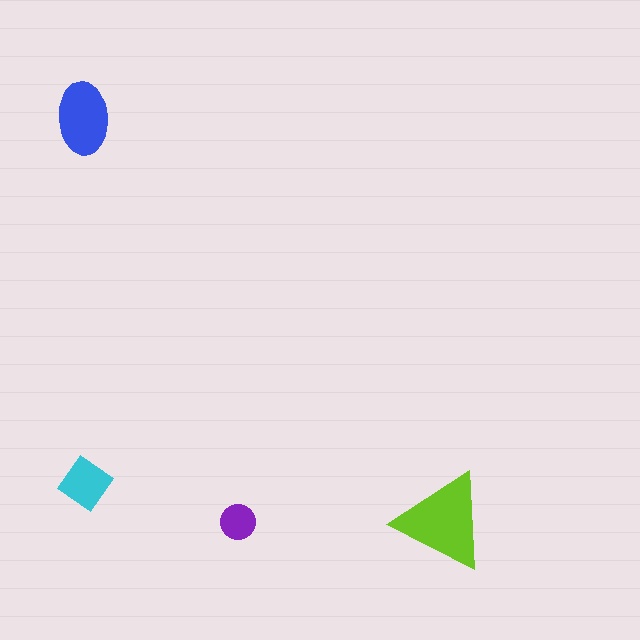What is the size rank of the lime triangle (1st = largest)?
1st.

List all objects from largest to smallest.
The lime triangle, the blue ellipse, the cyan diamond, the purple circle.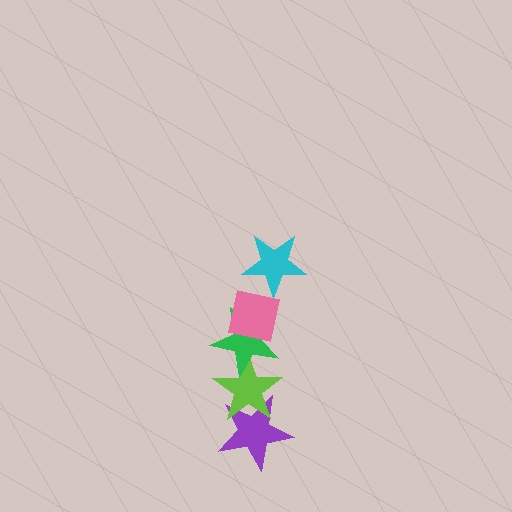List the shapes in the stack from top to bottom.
From top to bottom: the cyan star, the pink square, the green star, the lime star, the purple star.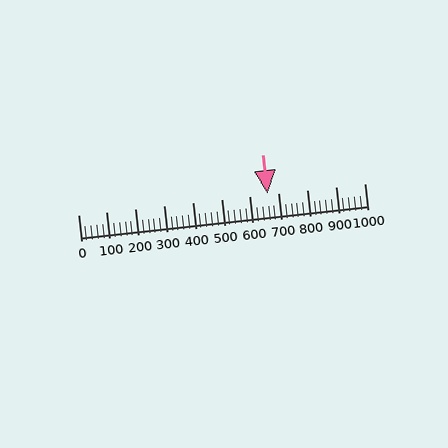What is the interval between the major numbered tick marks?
The major tick marks are spaced 100 units apart.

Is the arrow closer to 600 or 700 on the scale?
The arrow is closer to 700.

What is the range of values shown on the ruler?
The ruler shows values from 0 to 1000.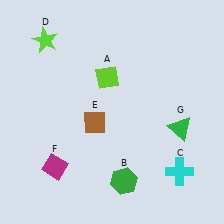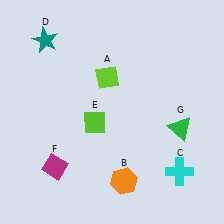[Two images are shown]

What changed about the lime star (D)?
In Image 1, D is lime. In Image 2, it changed to teal.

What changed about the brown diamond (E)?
In Image 1, E is brown. In Image 2, it changed to lime.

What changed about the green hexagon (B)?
In Image 1, B is green. In Image 2, it changed to orange.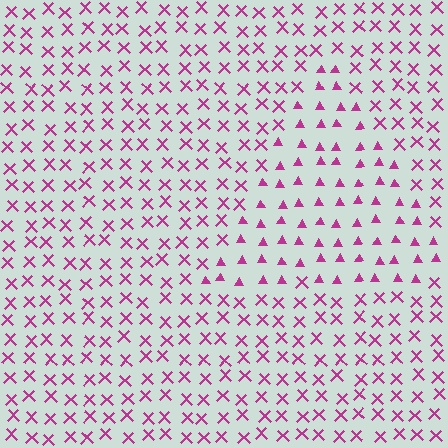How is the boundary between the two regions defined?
The boundary is defined by a change in element shape: triangles inside vs. X marks outside. All elements share the same color and spacing.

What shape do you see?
I see a triangle.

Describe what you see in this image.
The image is filled with small magenta elements arranged in a uniform grid. A triangle-shaped region contains triangles, while the surrounding area contains X marks. The boundary is defined purely by the change in element shape.